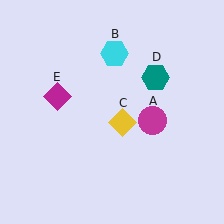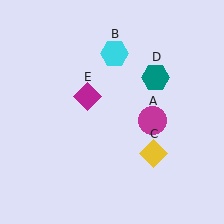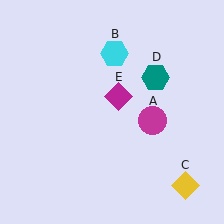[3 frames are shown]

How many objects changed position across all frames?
2 objects changed position: yellow diamond (object C), magenta diamond (object E).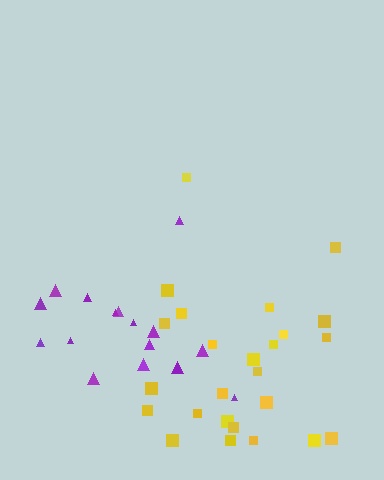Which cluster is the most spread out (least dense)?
Purple.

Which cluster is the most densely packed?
Yellow.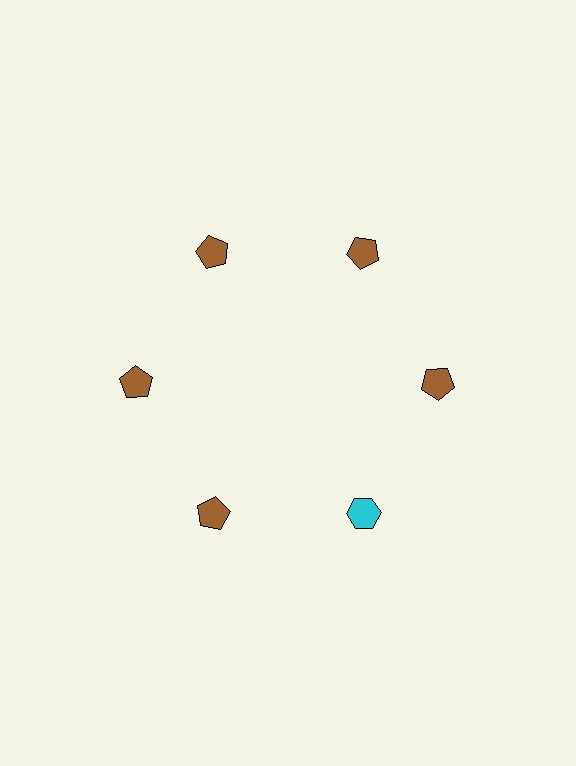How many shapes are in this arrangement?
There are 6 shapes arranged in a ring pattern.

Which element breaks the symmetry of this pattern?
The cyan hexagon at roughly the 5 o'clock position breaks the symmetry. All other shapes are brown pentagons.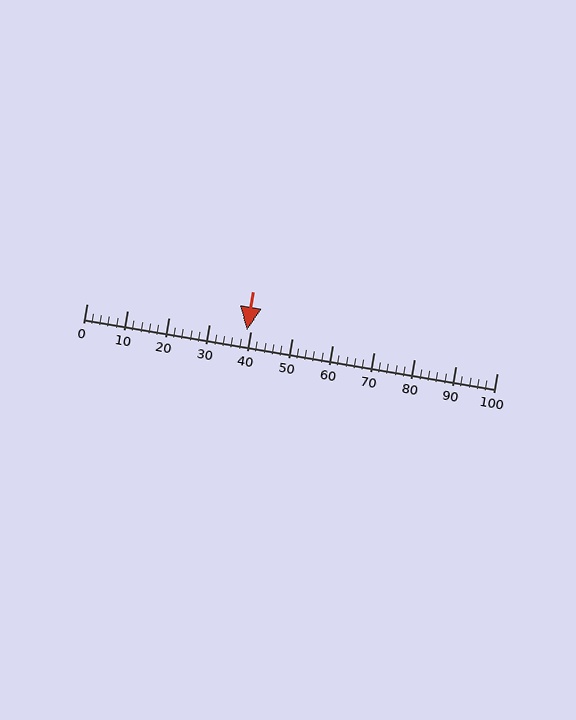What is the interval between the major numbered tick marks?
The major tick marks are spaced 10 units apart.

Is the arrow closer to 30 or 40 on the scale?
The arrow is closer to 40.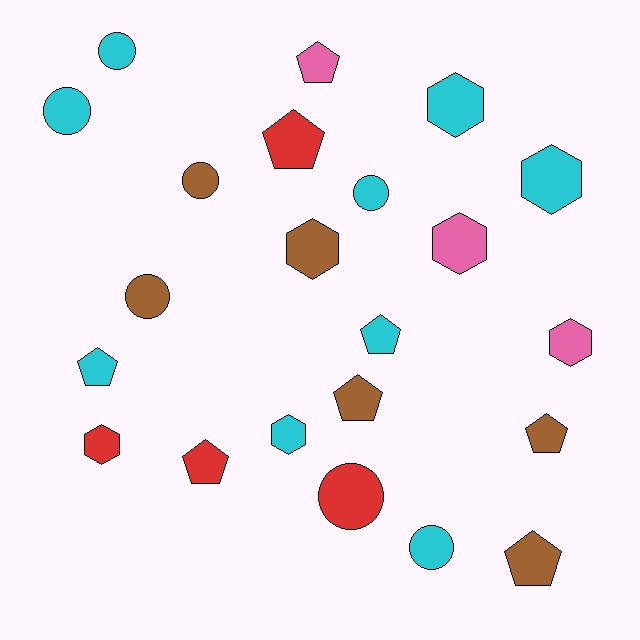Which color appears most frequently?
Cyan, with 9 objects.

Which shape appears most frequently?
Pentagon, with 8 objects.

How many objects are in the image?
There are 22 objects.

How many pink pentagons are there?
There is 1 pink pentagon.